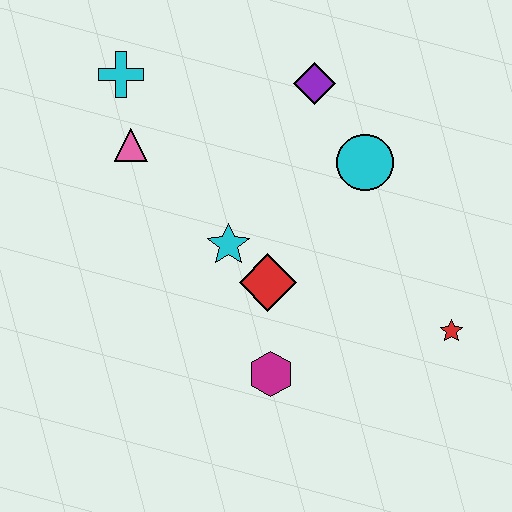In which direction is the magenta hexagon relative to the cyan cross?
The magenta hexagon is below the cyan cross.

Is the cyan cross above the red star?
Yes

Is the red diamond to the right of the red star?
No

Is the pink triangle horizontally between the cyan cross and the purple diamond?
Yes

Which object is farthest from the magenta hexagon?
The cyan cross is farthest from the magenta hexagon.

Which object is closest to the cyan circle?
The purple diamond is closest to the cyan circle.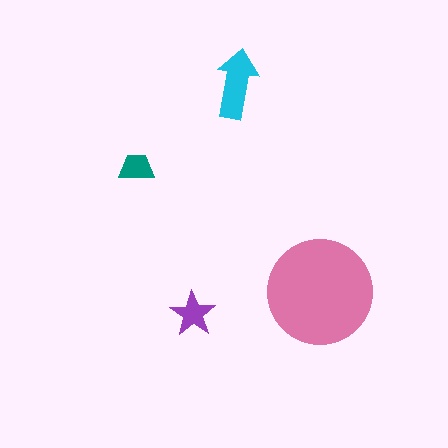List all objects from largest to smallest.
The pink circle, the cyan arrow, the purple star, the teal trapezoid.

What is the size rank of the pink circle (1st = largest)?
1st.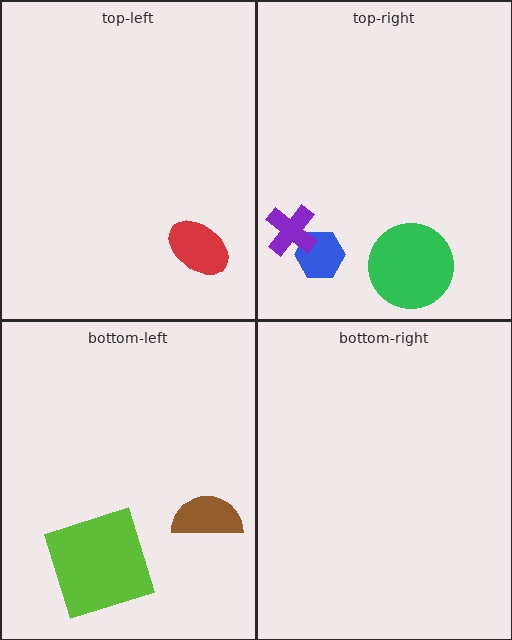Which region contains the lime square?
The bottom-left region.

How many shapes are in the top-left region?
1.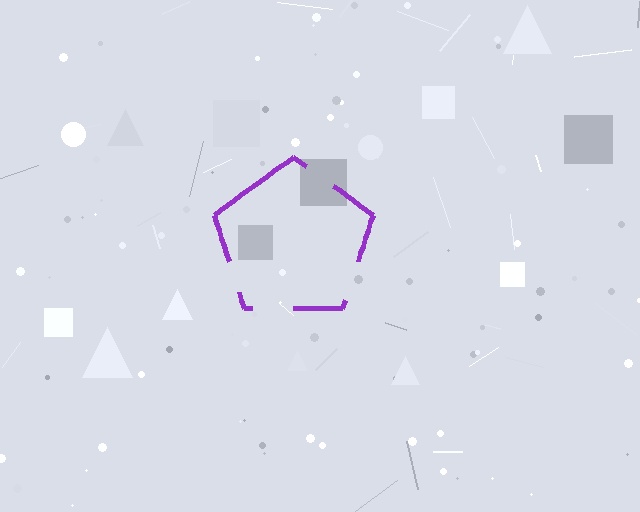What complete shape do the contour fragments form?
The contour fragments form a pentagon.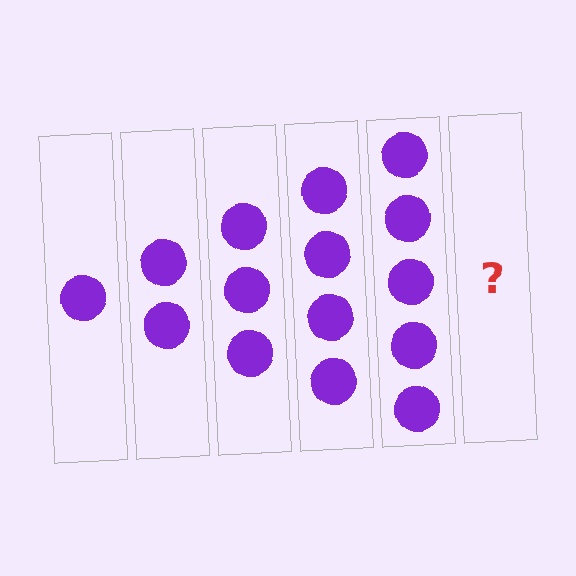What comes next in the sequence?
The next element should be 6 circles.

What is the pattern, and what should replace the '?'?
The pattern is that each step adds one more circle. The '?' should be 6 circles.